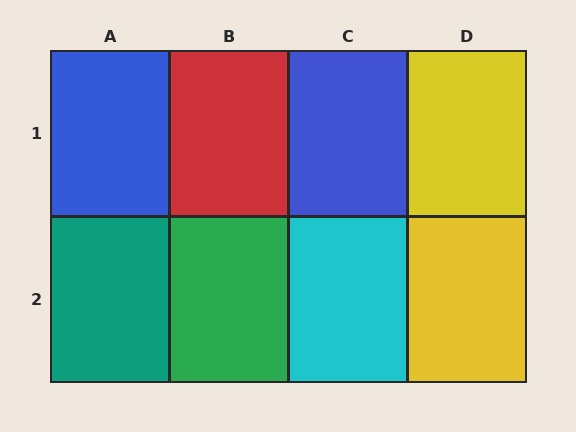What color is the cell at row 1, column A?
Blue.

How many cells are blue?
2 cells are blue.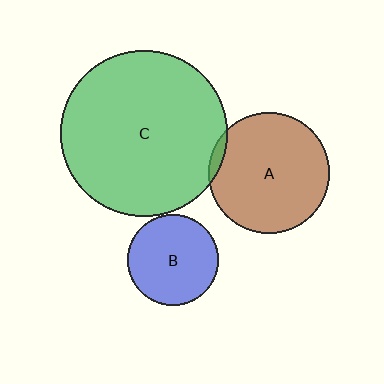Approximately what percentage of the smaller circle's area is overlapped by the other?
Approximately 5%.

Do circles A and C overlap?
Yes.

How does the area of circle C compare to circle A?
Approximately 1.9 times.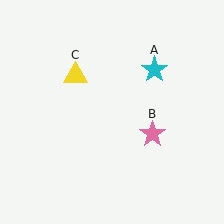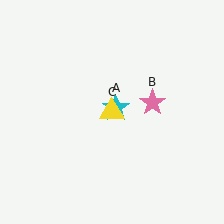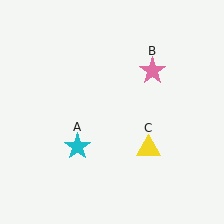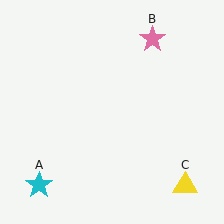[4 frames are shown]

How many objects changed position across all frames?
3 objects changed position: cyan star (object A), pink star (object B), yellow triangle (object C).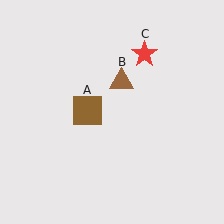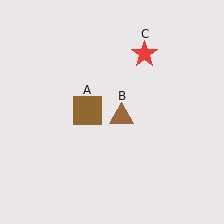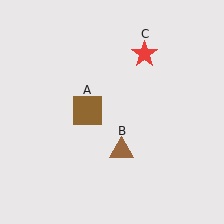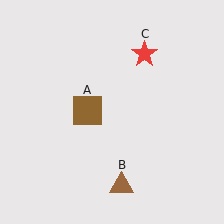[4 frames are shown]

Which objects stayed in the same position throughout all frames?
Brown square (object A) and red star (object C) remained stationary.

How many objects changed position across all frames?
1 object changed position: brown triangle (object B).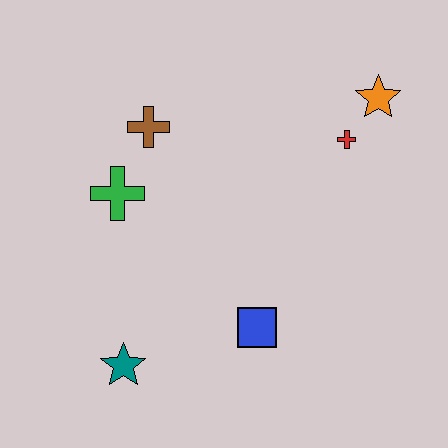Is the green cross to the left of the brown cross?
Yes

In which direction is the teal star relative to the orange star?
The teal star is below the orange star.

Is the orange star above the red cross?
Yes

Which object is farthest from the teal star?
The orange star is farthest from the teal star.